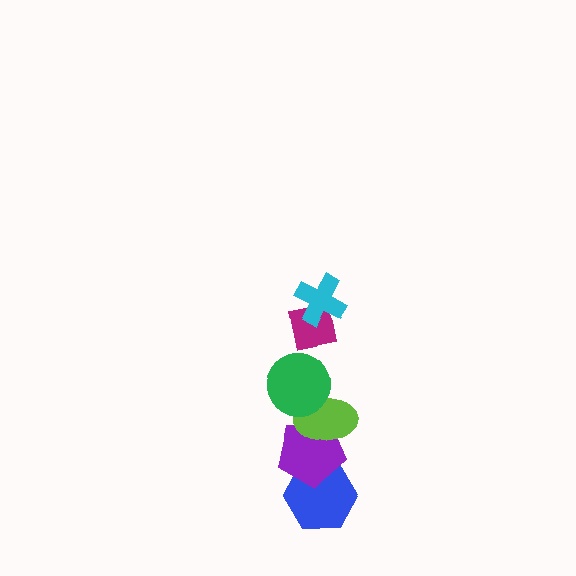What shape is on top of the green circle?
The magenta square is on top of the green circle.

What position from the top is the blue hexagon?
The blue hexagon is 6th from the top.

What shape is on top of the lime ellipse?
The green circle is on top of the lime ellipse.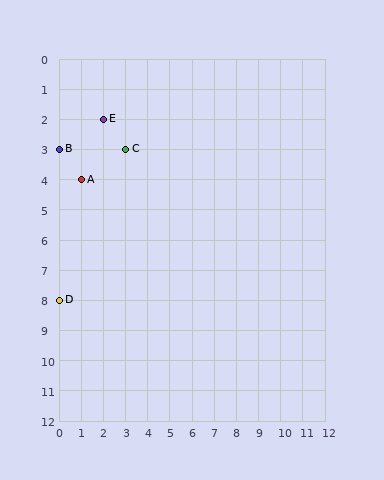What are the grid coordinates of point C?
Point C is at grid coordinates (3, 3).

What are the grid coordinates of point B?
Point B is at grid coordinates (0, 3).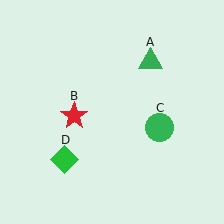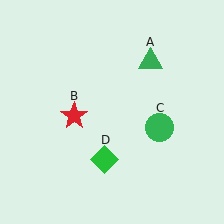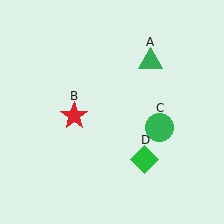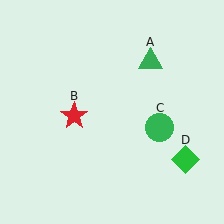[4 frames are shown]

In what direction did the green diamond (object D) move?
The green diamond (object D) moved right.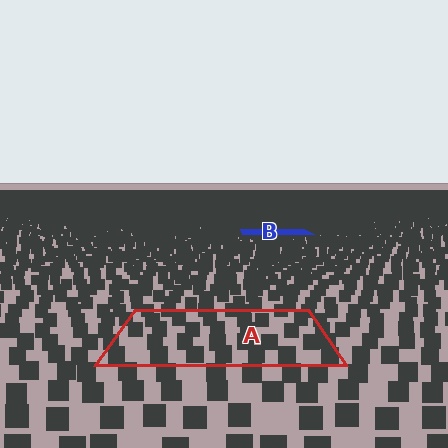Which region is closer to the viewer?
Region A is closer. The texture elements there are larger and more spread out.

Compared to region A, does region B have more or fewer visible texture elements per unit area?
Region B has more texture elements per unit area — they are packed more densely because it is farther away.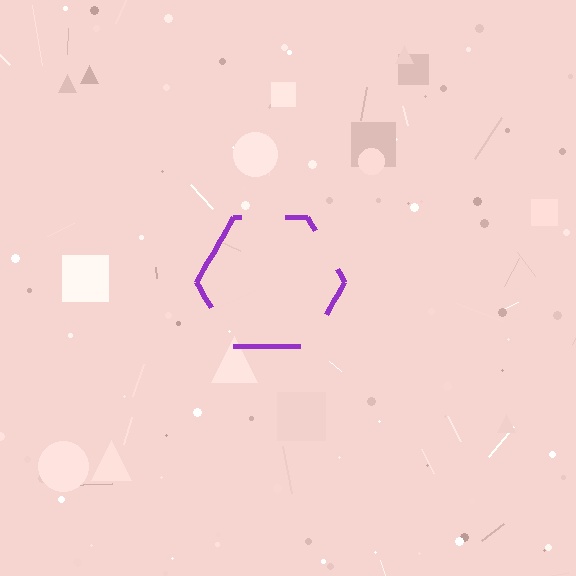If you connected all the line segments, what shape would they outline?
They would outline a hexagon.